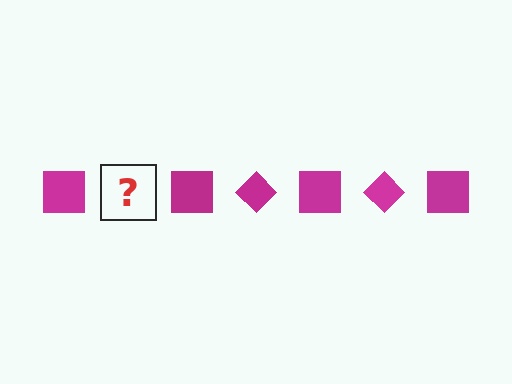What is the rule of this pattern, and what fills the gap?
The rule is that the pattern cycles through square, diamond shapes in magenta. The gap should be filled with a magenta diamond.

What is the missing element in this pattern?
The missing element is a magenta diamond.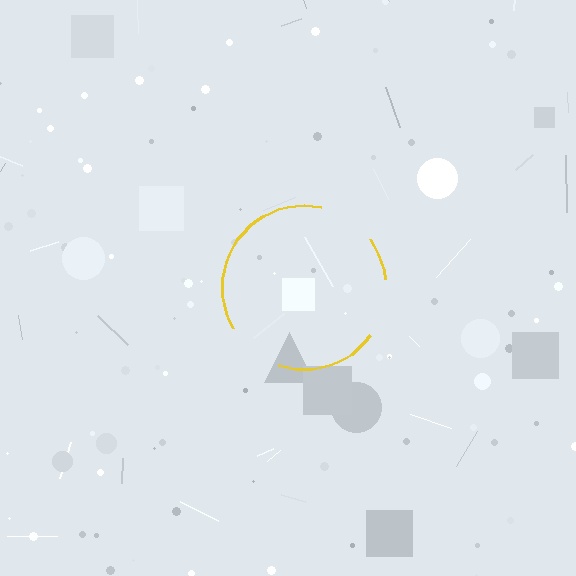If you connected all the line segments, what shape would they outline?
They would outline a circle.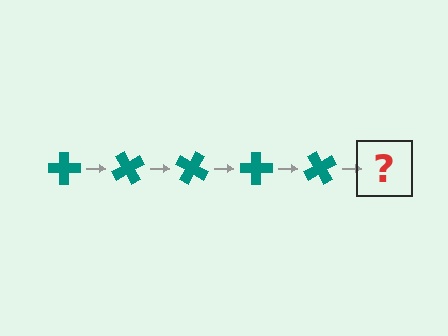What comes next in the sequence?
The next element should be a teal cross rotated 300 degrees.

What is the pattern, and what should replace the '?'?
The pattern is that the cross rotates 60 degrees each step. The '?' should be a teal cross rotated 300 degrees.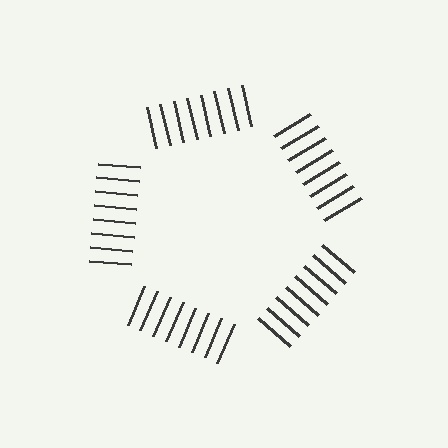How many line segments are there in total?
40 — 8 along each of the 5 edges.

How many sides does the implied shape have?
5 sides — the line-ends trace a pentagon.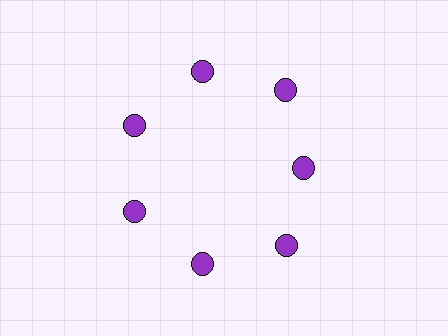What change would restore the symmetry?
The symmetry would be restored by moving it outward, back onto the ring so that all 7 circles sit at equal angles and equal distance from the center.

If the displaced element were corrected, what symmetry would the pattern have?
It would have 7-fold rotational symmetry — the pattern would map onto itself every 51 degrees.